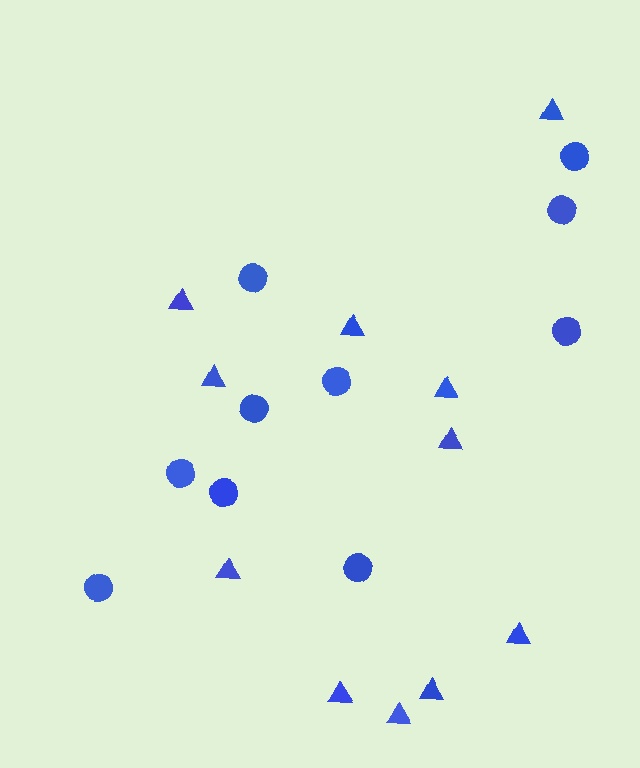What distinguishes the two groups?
There are 2 groups: one group of circles (10) and one group of triangles (11).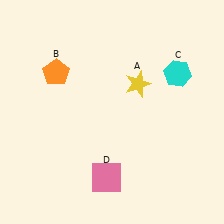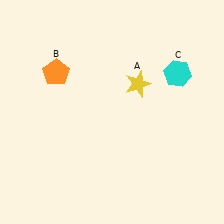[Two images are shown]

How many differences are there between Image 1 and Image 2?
There is 1 difference between the two images.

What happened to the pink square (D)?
The pink square (D) was removed in Image 2. It was in the bottom-left area of Image 1.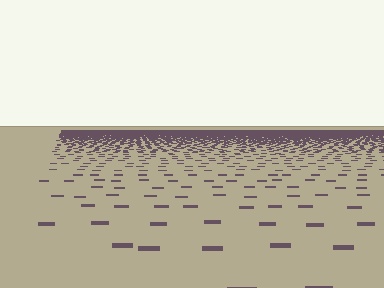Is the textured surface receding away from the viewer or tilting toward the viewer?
The surface is receding away from the viewer. Texture elements get smaller and denser toward the top.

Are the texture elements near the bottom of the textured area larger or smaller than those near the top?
Larger. Near the bottom, elements are closer to the viewer and appear at a bigger on-screen size.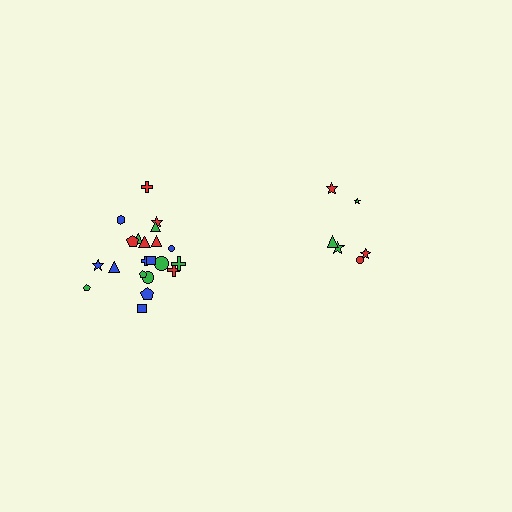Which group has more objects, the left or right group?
The left group.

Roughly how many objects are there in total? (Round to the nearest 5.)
Roughly 30 objects in total.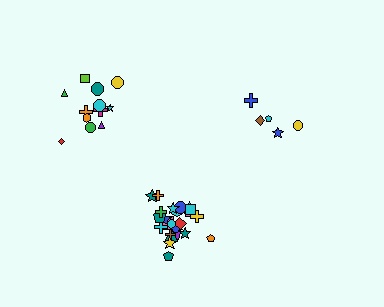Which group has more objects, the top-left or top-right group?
The top-left group.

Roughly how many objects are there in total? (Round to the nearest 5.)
Roughly 40 objects in total.